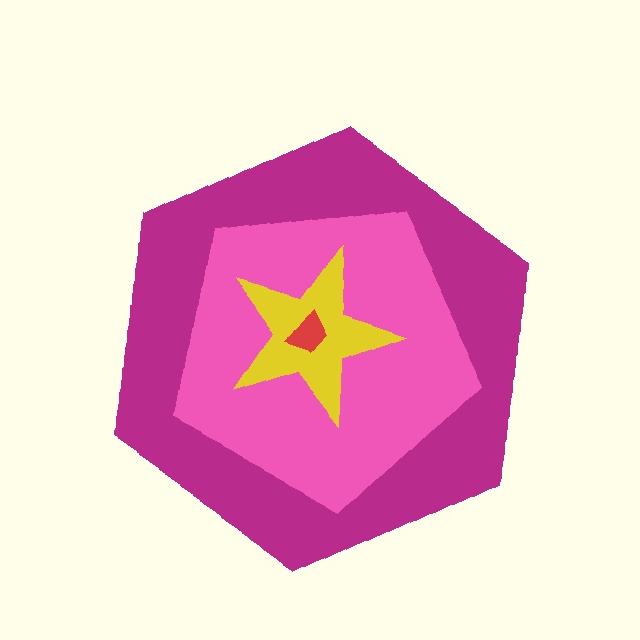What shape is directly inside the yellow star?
The red trapezoid.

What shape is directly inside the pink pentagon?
The yellow star.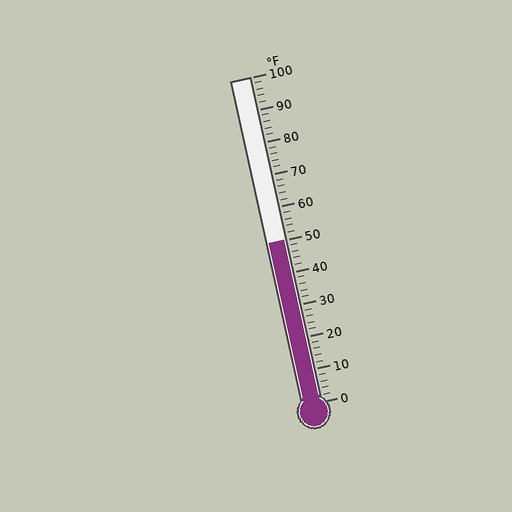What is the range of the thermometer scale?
The thermometer scale ranges from 0°F to 100°F.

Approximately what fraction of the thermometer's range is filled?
The thermometer is filled to approximately 50% of its range.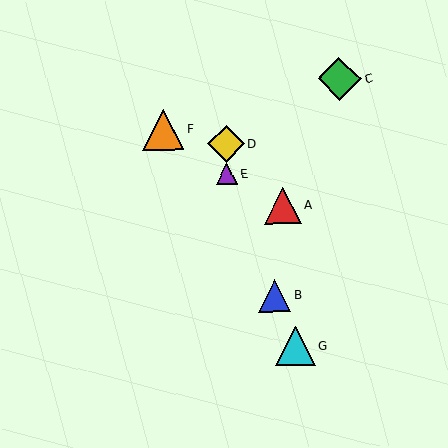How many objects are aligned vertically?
2 objects (D, E) are aligned vertically.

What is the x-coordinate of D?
Object D is at x≈226.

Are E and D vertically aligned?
Yes, both are at x≈226.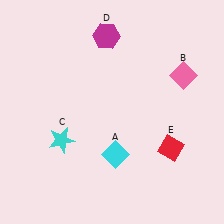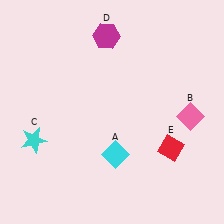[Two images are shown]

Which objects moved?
The objects that moved are: the pink diamond (B), the cyan star (C).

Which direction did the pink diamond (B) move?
The pink diamond (B) moved down.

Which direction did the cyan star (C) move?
The cyan star (C) moved left.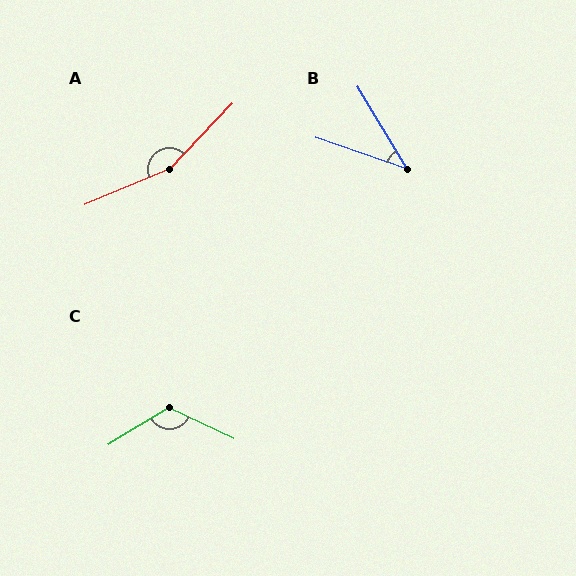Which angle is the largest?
A, at approximately 156 degrees.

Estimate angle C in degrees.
Approximately 124 degrees.